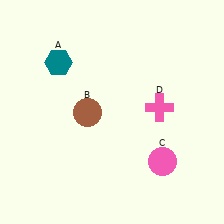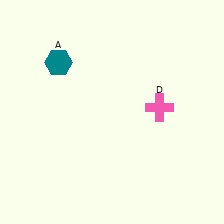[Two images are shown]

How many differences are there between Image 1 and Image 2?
There are 2 differences between the two images.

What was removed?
The pink circle (C), the brown circle (B) were removed in Image 2.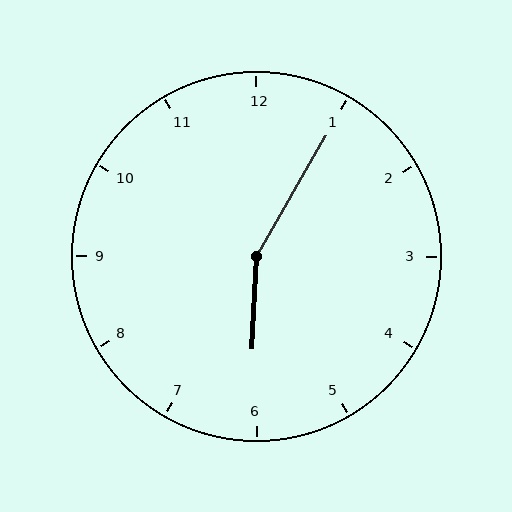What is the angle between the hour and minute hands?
Approximately 152 degrees.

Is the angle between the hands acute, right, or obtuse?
It is obtuse.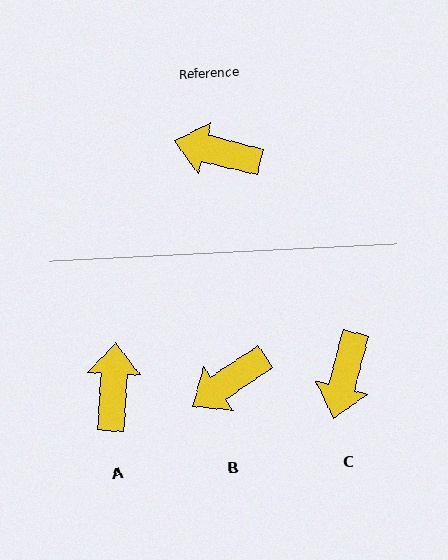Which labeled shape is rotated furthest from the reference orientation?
C, about 89 degrees away.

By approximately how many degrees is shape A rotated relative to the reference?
Approximately 80 degrees clockwise.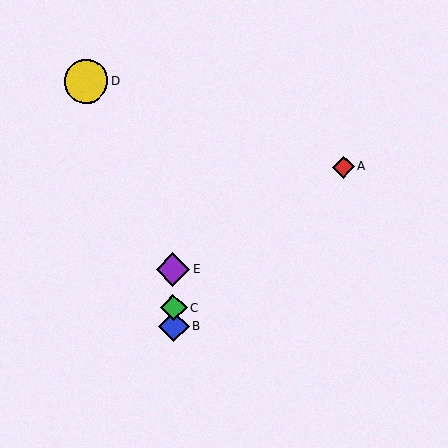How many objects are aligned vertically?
3 objects (B, C, E) are aligned vertically.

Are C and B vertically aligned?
Yes, both are at x≈174.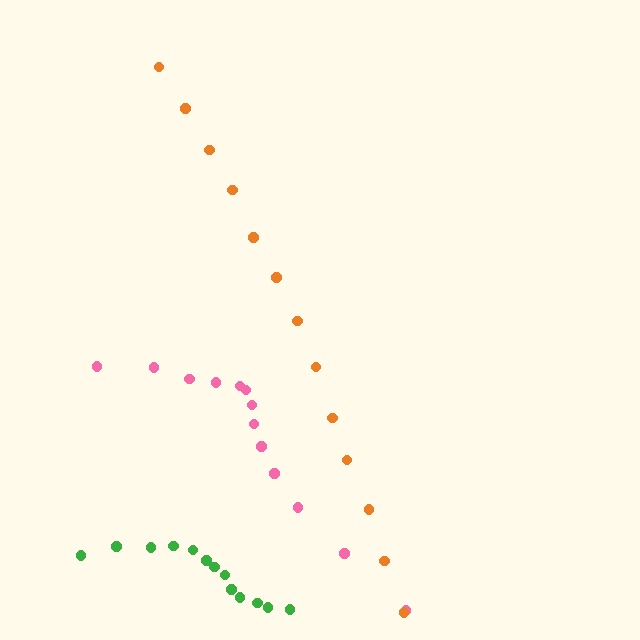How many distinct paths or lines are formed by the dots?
There are 3 distinct paths.